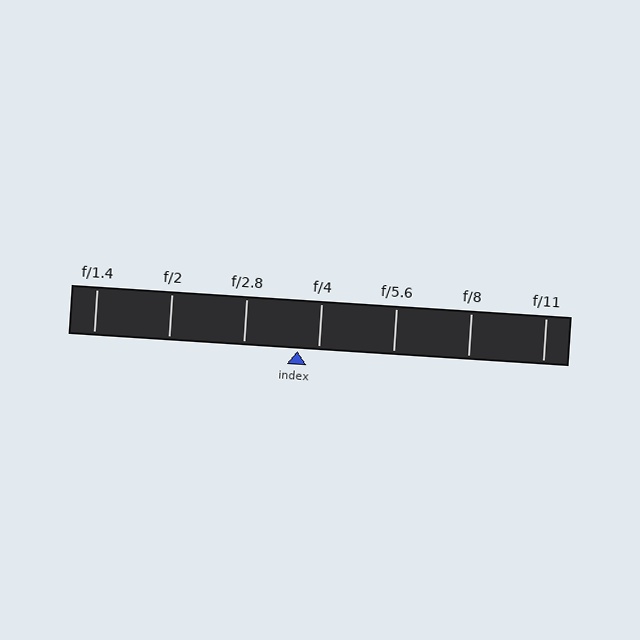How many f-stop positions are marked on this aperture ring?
There are 7 f-stop positions marked.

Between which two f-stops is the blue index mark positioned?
The index mark is between f/2.8 and f/4.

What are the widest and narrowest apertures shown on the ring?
The widest aperture shown is f/1.4 and the narrowest is f/11.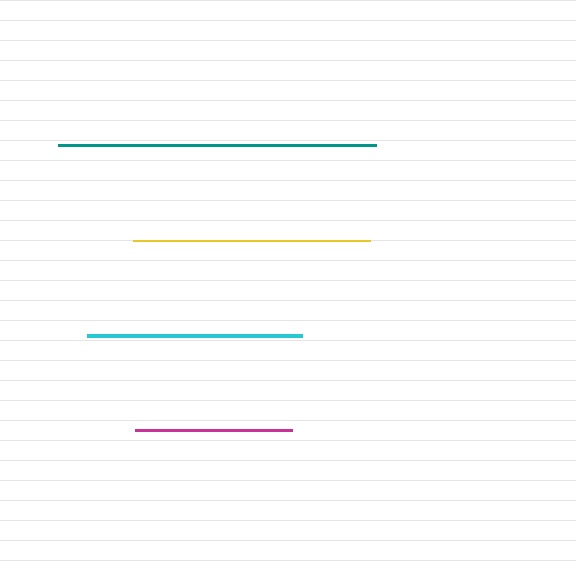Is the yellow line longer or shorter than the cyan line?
The yellow line is longer than the cyan line.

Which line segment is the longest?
The teal line is the longest at approximately 318 pixels.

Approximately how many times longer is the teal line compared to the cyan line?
The teal line is approximately 1.5 times the length of the cyan line.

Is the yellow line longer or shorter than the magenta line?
The yellow line is longer than the magenta line.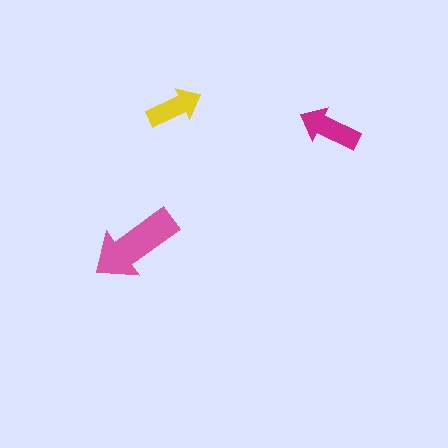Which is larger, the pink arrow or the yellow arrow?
The pink one.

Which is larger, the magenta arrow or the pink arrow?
The pink one.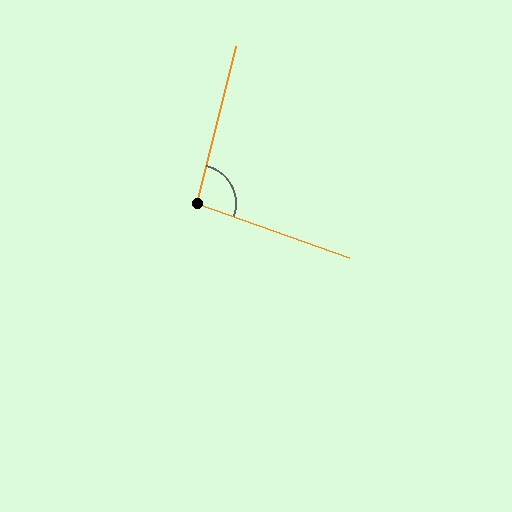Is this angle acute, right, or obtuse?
It is obtuse.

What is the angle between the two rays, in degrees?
Approximately 95 degrees.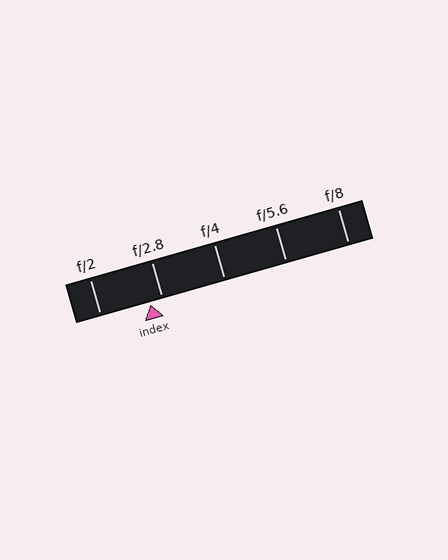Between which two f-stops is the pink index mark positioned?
The index mark is between f/2 and f/2.8.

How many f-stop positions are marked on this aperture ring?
There are 5 f-stop positions marked.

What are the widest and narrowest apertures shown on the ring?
The widest aperture shown is f/2 and the narrowest is f/8.